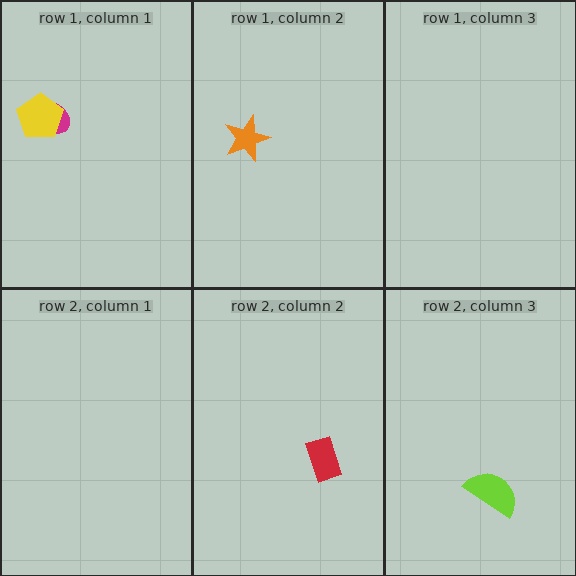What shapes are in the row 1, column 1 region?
The magenta ellipse, the yellow pentagon.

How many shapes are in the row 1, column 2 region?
1.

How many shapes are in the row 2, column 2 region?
1.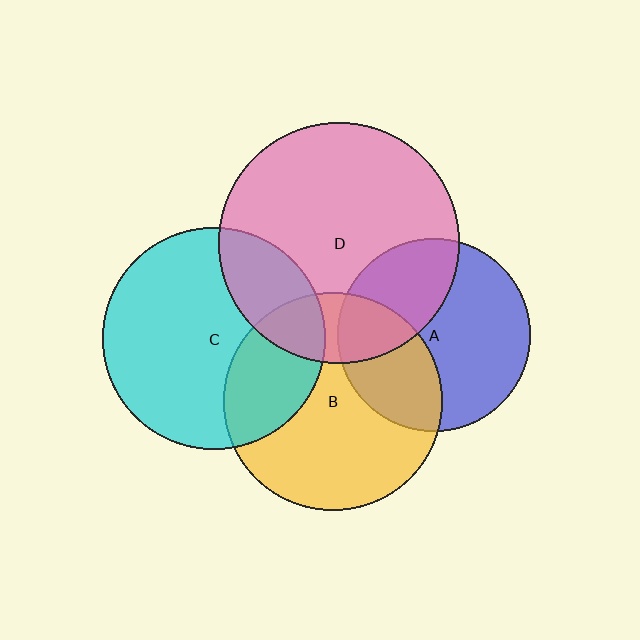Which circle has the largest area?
Circle D (pink).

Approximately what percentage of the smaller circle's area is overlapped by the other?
Approximately 25%.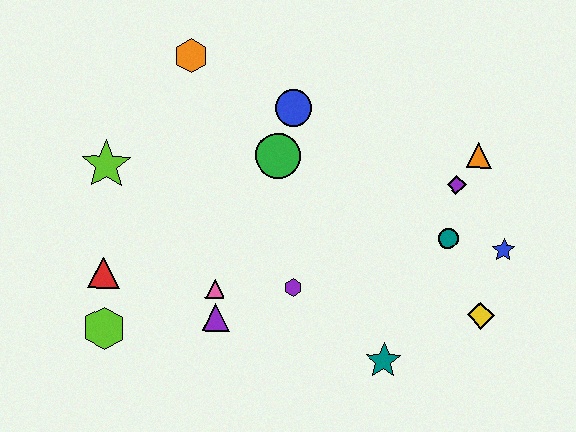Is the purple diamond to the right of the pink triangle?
Yes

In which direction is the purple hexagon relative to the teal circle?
The purple hexagon is to the left of the teal circle.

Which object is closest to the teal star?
The yellow diamond is closest to the teal star.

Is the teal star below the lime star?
Yes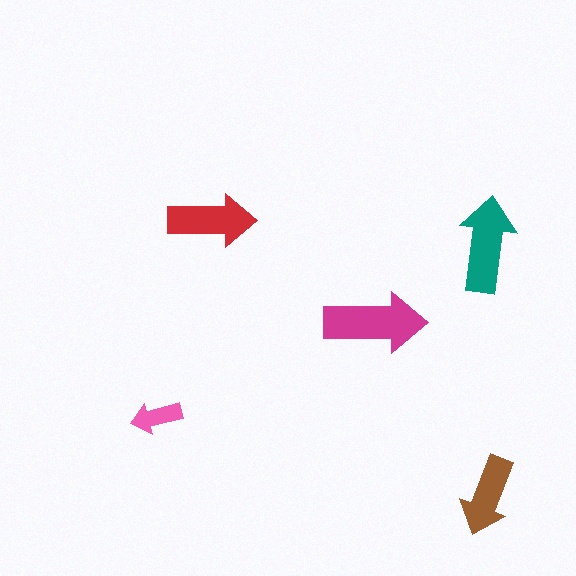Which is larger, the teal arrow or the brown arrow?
The teal one.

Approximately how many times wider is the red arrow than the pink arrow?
About 1.5 times wider.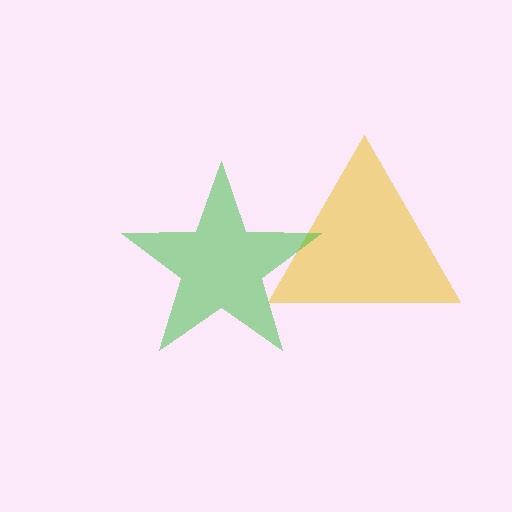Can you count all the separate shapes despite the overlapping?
Yes, there are 2 separate shapes.